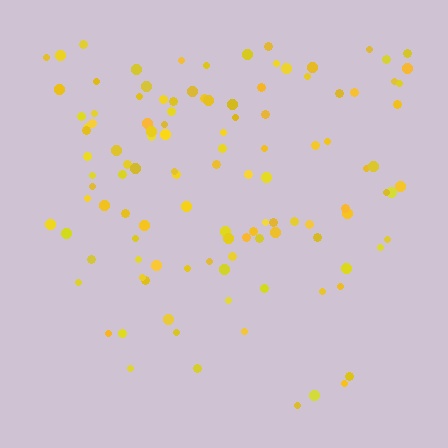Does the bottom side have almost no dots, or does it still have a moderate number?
Still a moderate number, just noticeably fewer than the top.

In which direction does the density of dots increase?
From bottom to top, with the top side densest.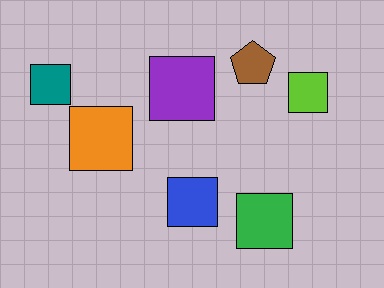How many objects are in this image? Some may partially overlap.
There are 7 objects.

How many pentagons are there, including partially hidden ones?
There is 1 pentagon.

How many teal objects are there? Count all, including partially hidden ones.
There is 1 teal object.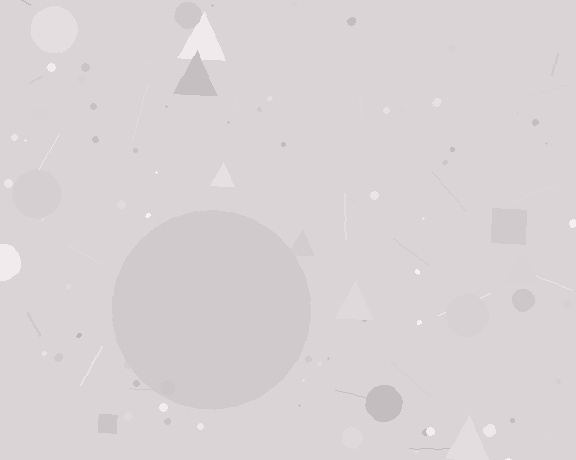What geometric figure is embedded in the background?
A circle is embedded in the background.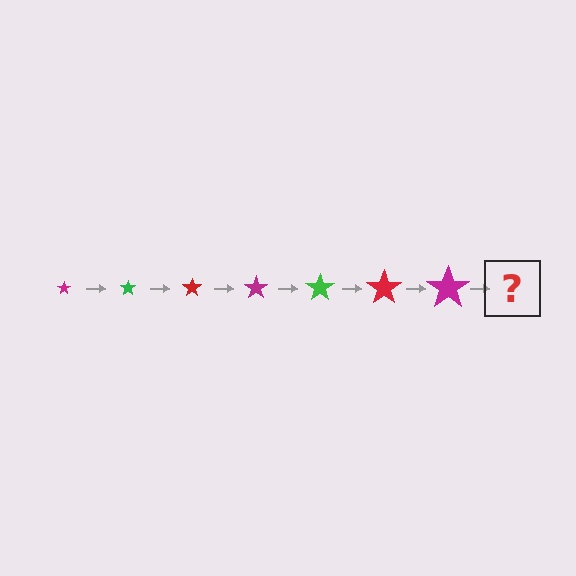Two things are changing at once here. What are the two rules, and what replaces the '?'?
The two rules are that the star grows larger each step and the color cycles through magenta, green, and red. The '?' should be a green star, larger than the previous one.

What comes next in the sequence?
The next element should be a green star, larger than the previous one.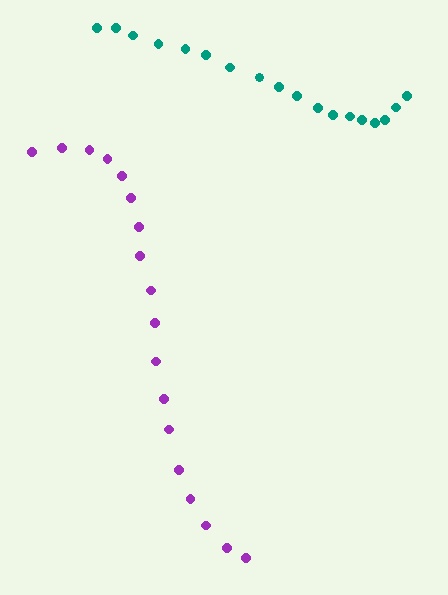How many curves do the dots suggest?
There are 2 distinct paths.